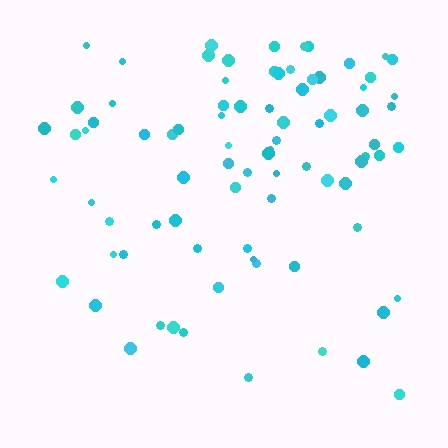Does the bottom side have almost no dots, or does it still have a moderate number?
Still a moderate number, just noticeably fewer than the top.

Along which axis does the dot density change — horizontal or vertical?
Vertical.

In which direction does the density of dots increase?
From bottom to top, with the top side densest.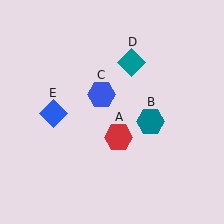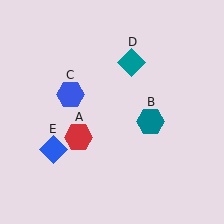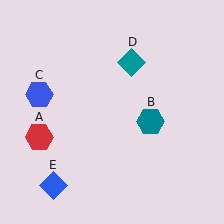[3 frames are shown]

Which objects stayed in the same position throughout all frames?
Teal hexagon (object B) and teal diamond (object D) remained stationary.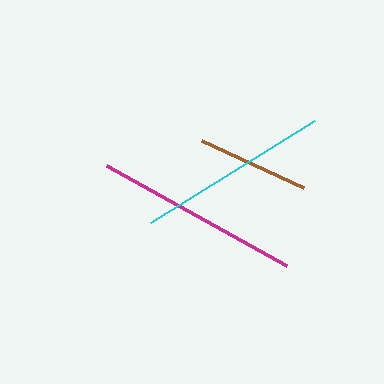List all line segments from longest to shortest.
From longest to shortest: magenta, cyan, brown.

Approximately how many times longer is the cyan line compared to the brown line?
The cyan line is approximately 1.7 times the length of the brown line.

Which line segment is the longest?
The magenta line is the longest at approximately 206 pixels.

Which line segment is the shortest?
The brown line is the shortest at approximately 112 pixels.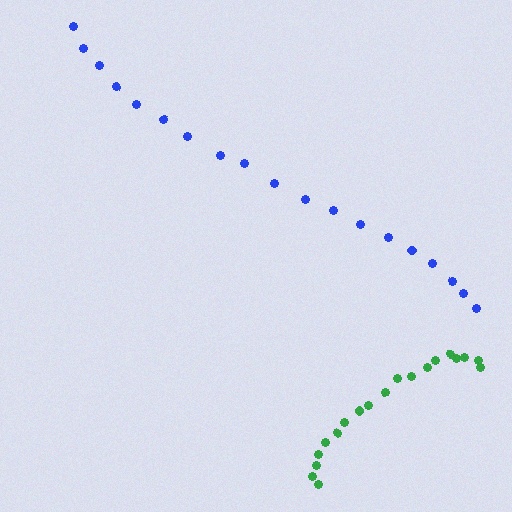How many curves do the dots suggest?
There are 2 distinct paths.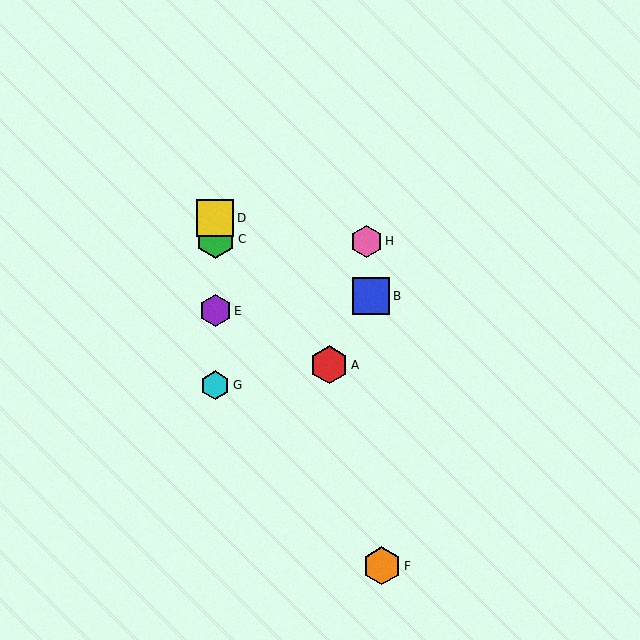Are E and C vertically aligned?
Yes, both are at x≈215.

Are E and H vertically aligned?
No, E is at x≈215 and H is at x≈366.